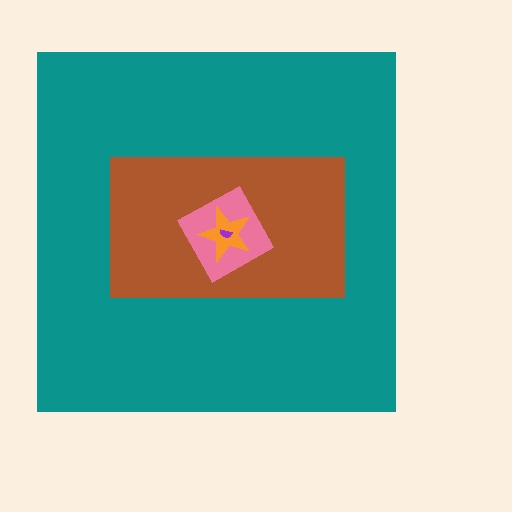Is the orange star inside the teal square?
Yes.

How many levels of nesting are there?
5.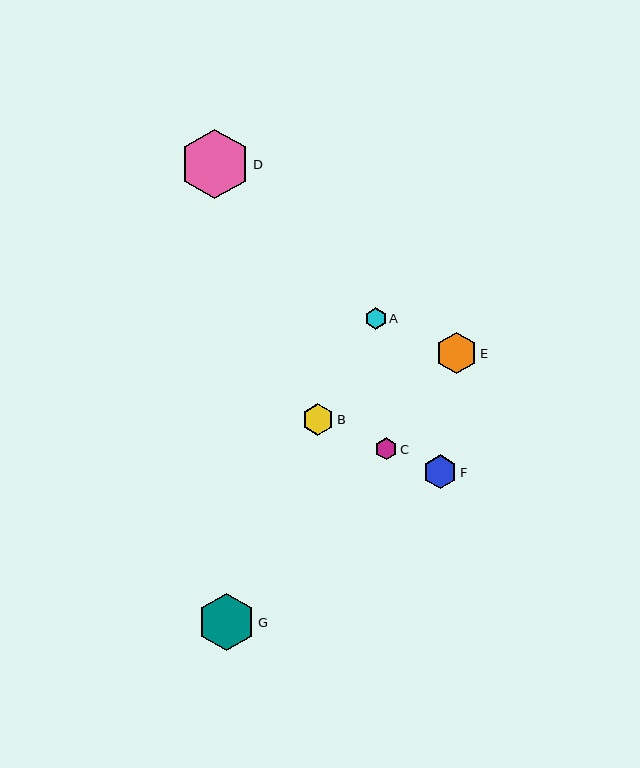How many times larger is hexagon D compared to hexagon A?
Hexagon D is approximately 3.3 times the size of hexagon A.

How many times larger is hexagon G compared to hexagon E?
Hexagon G is approximately 1.4 times the size of hexagon E.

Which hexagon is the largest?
Hexagon D is the largest with a size of approximately 70 pixels.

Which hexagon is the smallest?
Hexagon A is the smallest with a size of approximately 21 pixels.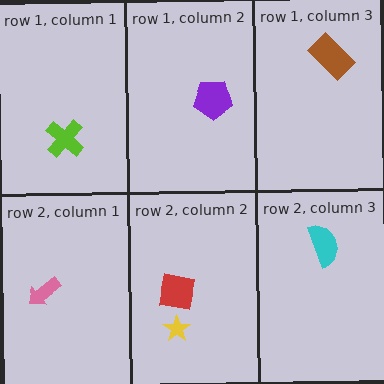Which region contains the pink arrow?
The row 2, column 1 region.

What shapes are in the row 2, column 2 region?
The yellow star, the red square.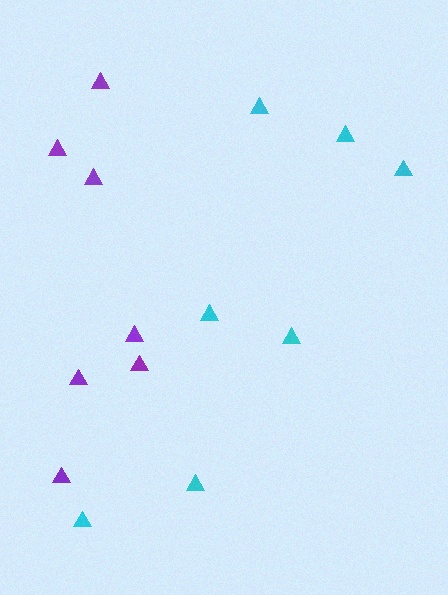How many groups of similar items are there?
There are 2 groups: one group of cyan triangles (7) and one group of purple triangles (7).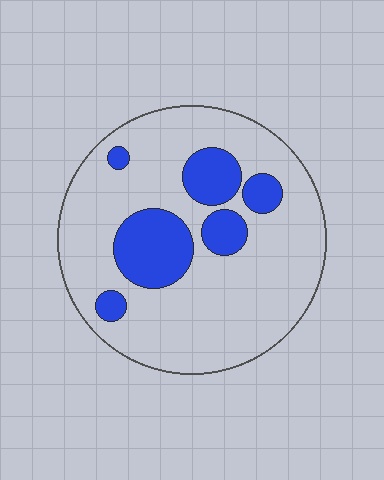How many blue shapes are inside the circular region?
6.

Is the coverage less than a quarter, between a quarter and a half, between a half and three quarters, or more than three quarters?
Less than a quarter.